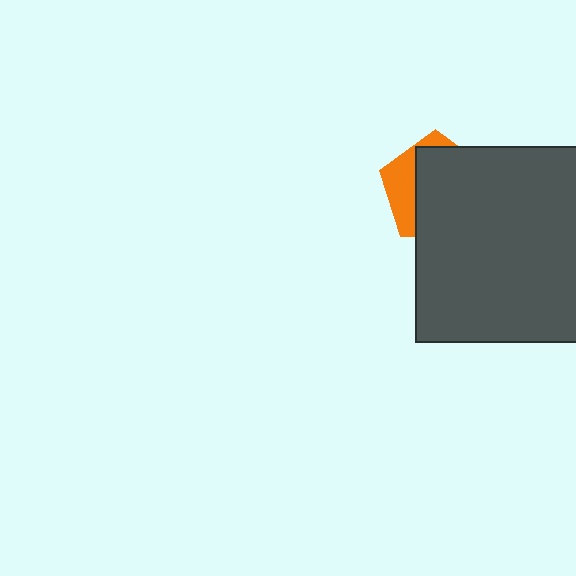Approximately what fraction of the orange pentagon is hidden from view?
Roughly 70% of the orange pentagon is hidden behind the dark gray square.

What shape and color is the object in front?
The object in front is a dark gray square.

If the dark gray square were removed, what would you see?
You would see the complete orange pentagon.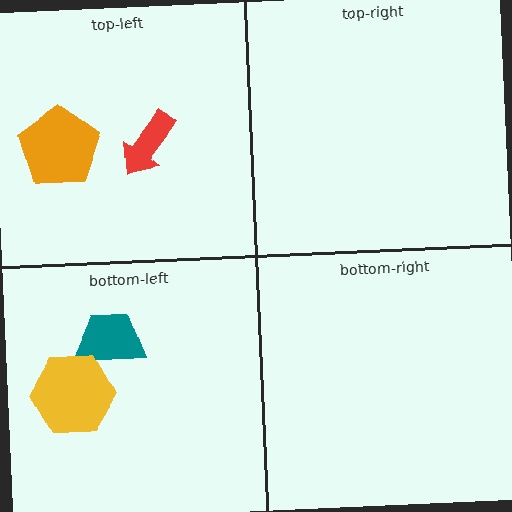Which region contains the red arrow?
The top-left region.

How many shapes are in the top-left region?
2.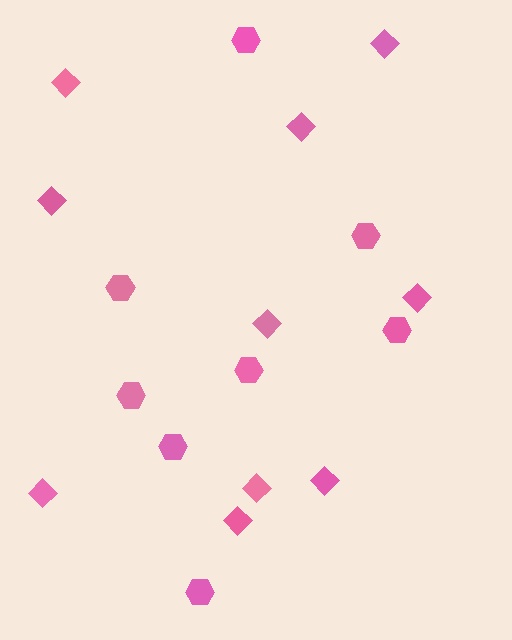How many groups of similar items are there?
There are 2 groups: one group of hexagons (8) and one group of diamonds (10).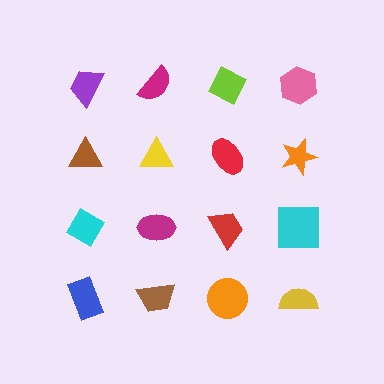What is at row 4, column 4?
A yellow semicircle.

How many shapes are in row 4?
4 shapes.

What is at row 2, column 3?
A red ellipse.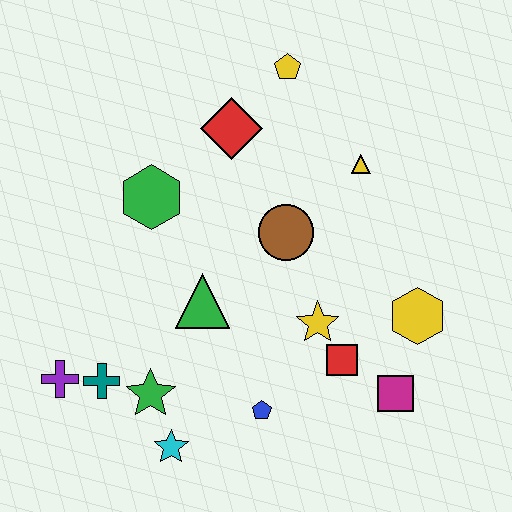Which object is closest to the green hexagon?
The red diamond is closest to the green hexagon.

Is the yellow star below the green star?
No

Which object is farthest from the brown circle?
The purple cross is farthest from the brown circle.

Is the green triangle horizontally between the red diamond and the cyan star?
Yes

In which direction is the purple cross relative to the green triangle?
The purple cross is to the left of the green triangle.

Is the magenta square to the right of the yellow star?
Yes